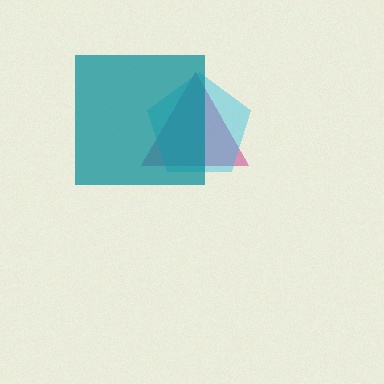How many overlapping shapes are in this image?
There are 3 overlapping shapes in the image.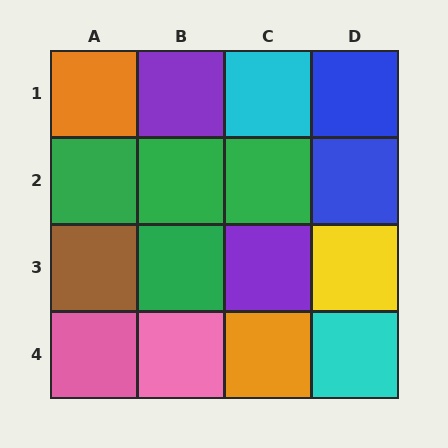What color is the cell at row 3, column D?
Yellow.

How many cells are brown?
1 cell is brown.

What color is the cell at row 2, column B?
Green.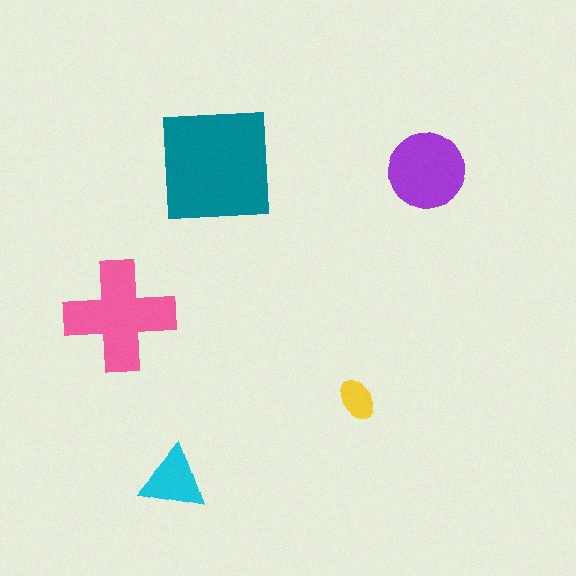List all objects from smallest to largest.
The yellow ellipse, the cyan triangle, the purple circle, the pink cross, the teal square.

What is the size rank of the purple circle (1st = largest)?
3rd.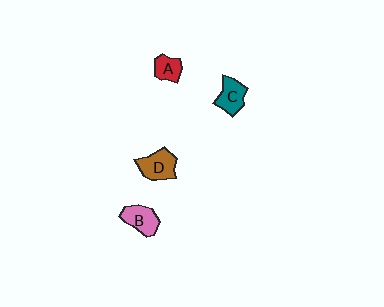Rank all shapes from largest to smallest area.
From largest to smallest: D (brown), B (pink), C (teal), A (red).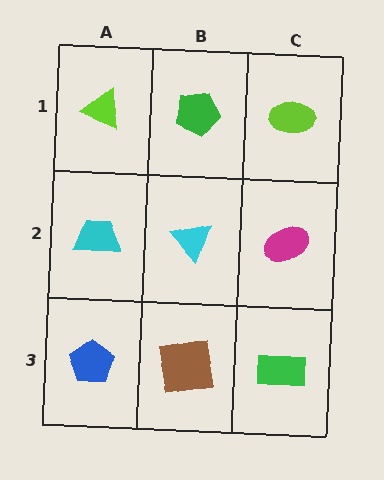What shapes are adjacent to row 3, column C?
A magenta ellipse (row 2, column C), a brown square (row 3, column B).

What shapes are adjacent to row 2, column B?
A green pentagon (row 1, column B), a brown square (row 3, column B), a cyan trapezoid (row 2, column A), a magenta ellipse (row 2, column C).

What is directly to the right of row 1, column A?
A green pentagon.